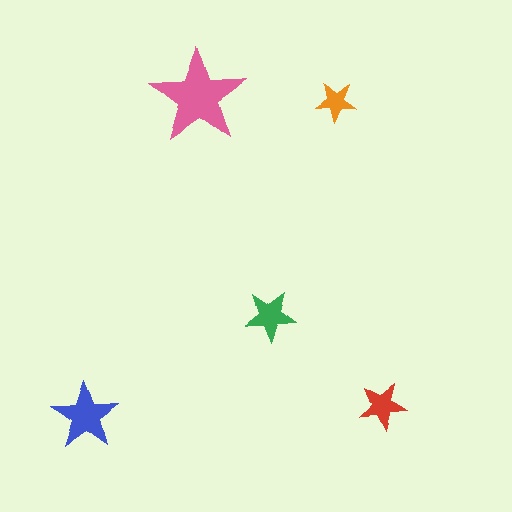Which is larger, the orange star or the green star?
The green one.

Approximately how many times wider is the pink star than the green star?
About 2 times wider.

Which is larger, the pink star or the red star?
The pink one.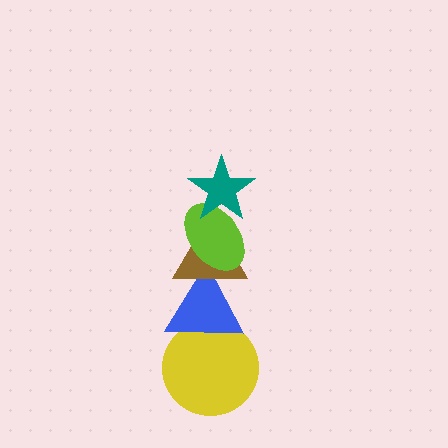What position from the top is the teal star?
The teal star is 1st from the top.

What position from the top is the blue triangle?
The blue triangle is 4th from the top.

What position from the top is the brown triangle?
The brown triangle is 3rd from the top.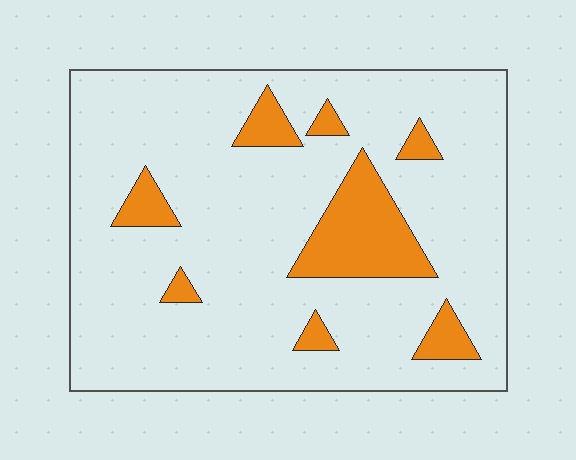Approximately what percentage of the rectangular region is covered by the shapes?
Approximately 15%.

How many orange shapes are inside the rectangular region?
8.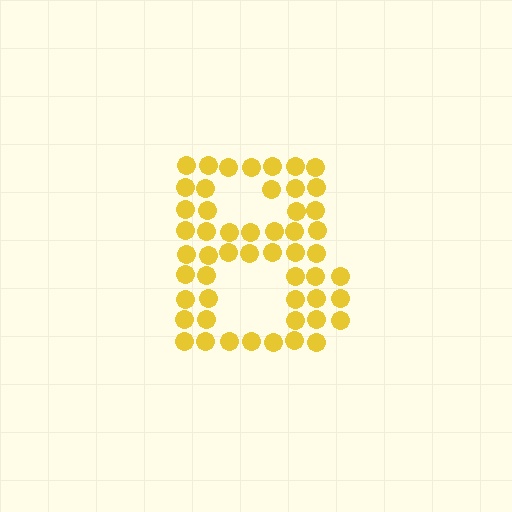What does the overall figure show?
The overall figure shows the letter B.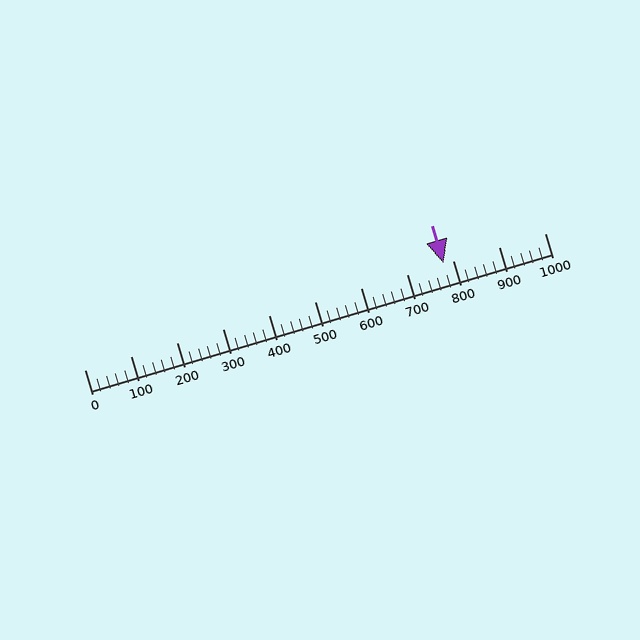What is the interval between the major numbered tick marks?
The major tick marks are spaced 100 units apart.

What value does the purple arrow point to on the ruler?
The purple arrow points to approximately 780.